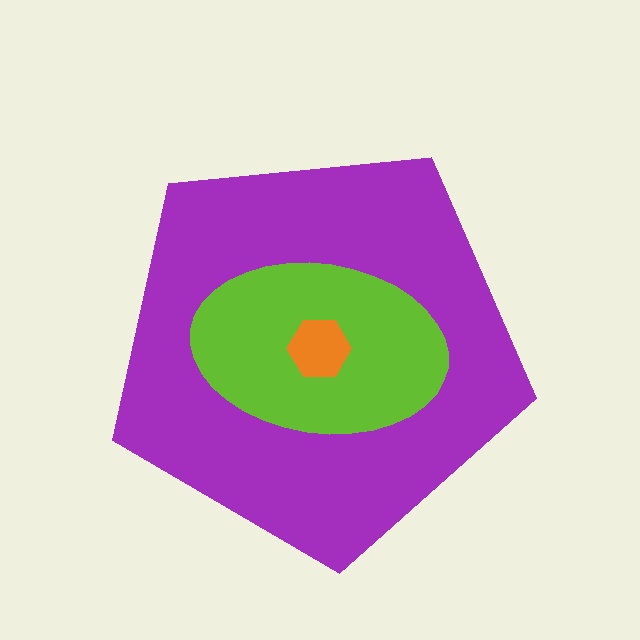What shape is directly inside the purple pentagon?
The lime ellipse.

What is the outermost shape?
The purple pentagon.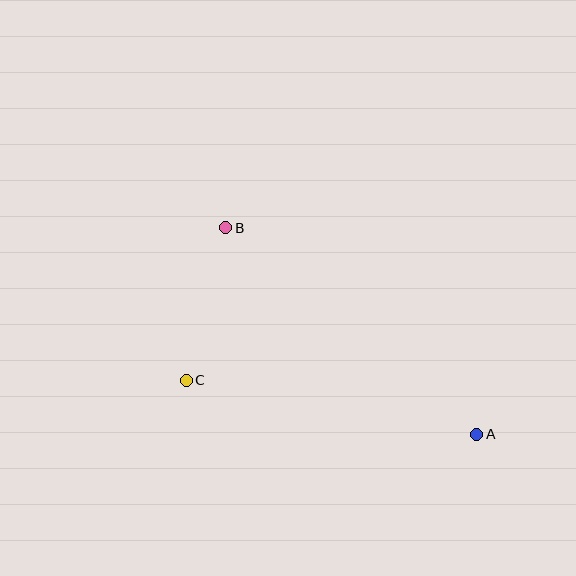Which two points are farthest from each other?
Points A and B are farthest from each other.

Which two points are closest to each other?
Points B and C are closest to each other.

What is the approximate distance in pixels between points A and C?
The distance between A and C is approximately 296 pixels.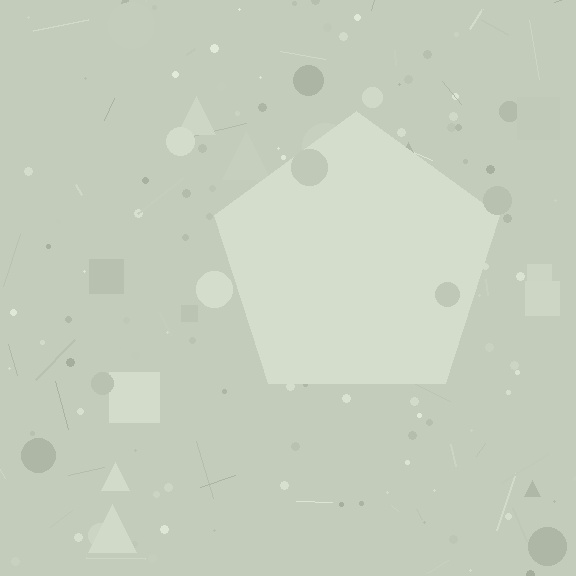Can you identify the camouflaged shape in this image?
The camouflaged shape is a pentagon.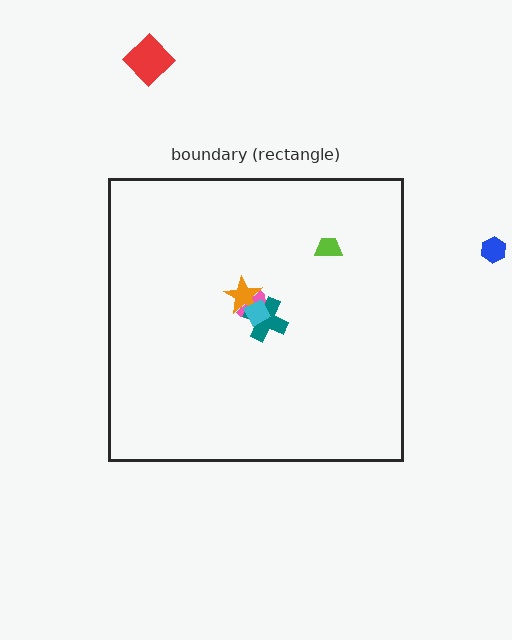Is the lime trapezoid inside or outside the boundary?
Inside.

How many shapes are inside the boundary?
5 inside, 2 outside.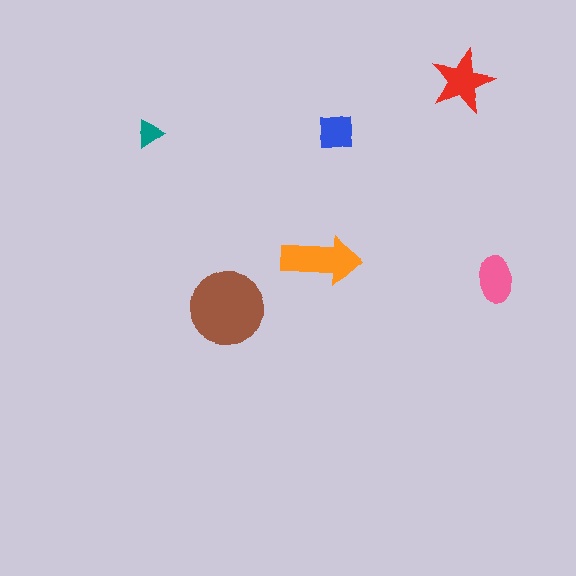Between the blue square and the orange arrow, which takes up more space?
The orange arrow.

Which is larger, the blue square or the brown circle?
The brown circle.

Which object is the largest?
The brown circle.